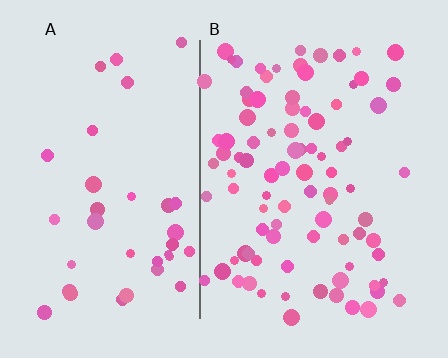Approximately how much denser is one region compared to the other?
Approximately 2.5× — region B over region A.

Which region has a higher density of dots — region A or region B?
B (the right).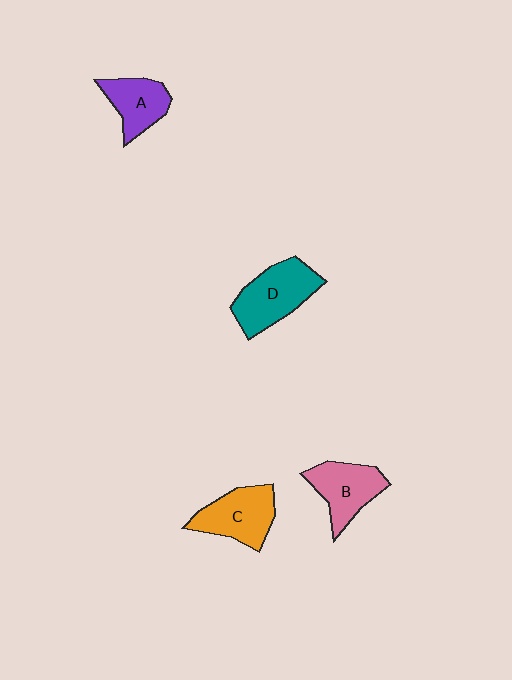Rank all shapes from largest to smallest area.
From largest to smallest: D (teal), C (orange), B (pink), A (purple).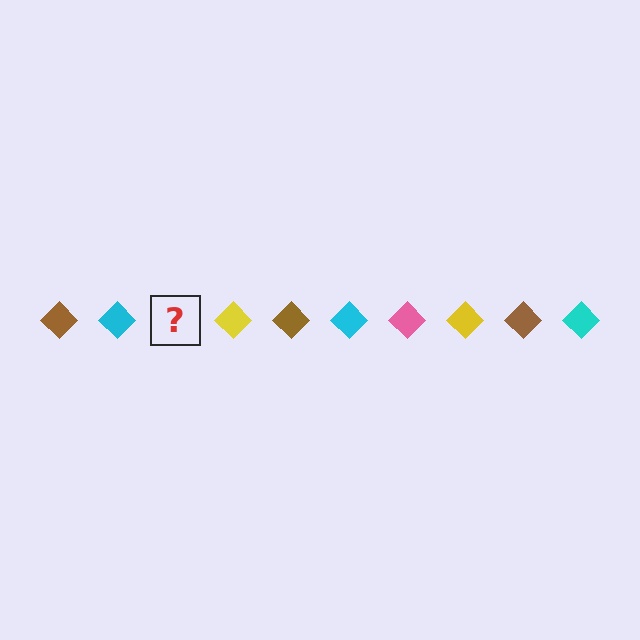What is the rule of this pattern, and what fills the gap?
The rule is that the pattern cycles through brown, cyan, pink, yellow diamonds. The gap should be filled with a pink diamond.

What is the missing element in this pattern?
The missing element is a pink diamond.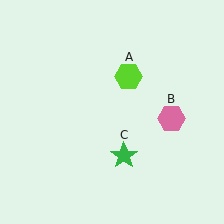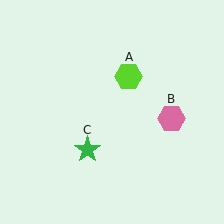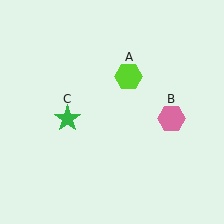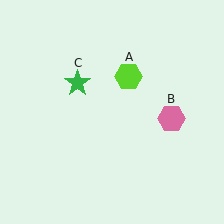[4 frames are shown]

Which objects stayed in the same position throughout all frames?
Lime hexagon (object A) and pink hexagon (object B) remained stationary.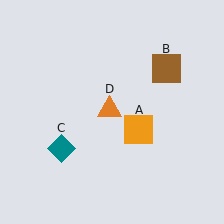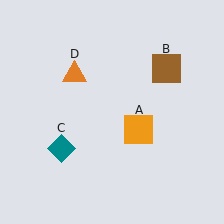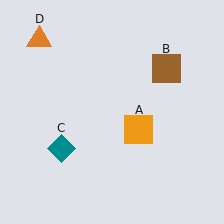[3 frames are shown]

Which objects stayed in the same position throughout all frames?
Orange square (object A) and brown square (object B) and teal diamond (object C) remained stationary.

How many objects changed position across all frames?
1 object changed position: orange triangle (object D).